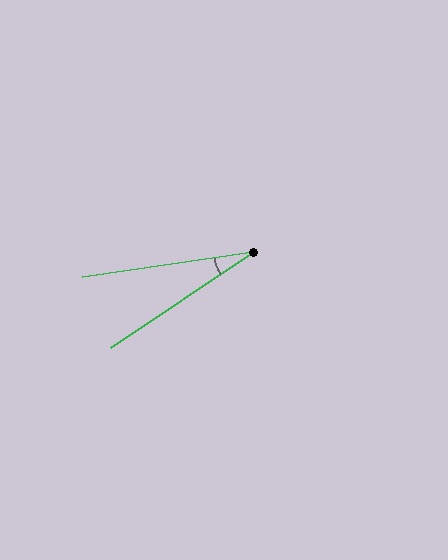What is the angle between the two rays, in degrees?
Approximately 26 degrees.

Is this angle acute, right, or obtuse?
It is acute.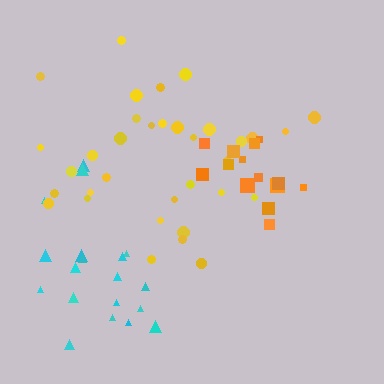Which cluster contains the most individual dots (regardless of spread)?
Yellow (34).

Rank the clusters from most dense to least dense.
orange, yellow, cyan.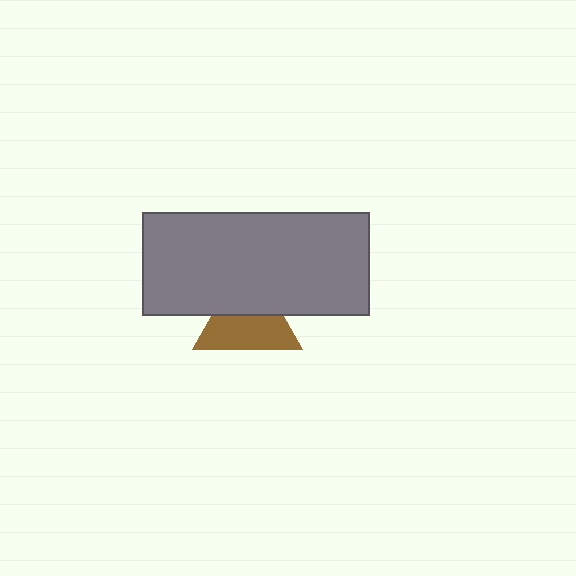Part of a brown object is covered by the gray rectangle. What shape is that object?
It is a triangle.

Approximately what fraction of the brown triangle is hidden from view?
Roughly 42% of the brown triangle is hidden behind the gray rectangle.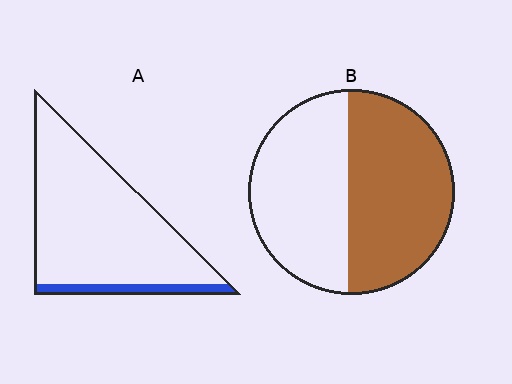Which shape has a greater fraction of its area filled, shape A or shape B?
Shape B.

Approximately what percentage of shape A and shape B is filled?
A is approximately 10% and B is approximately 50%.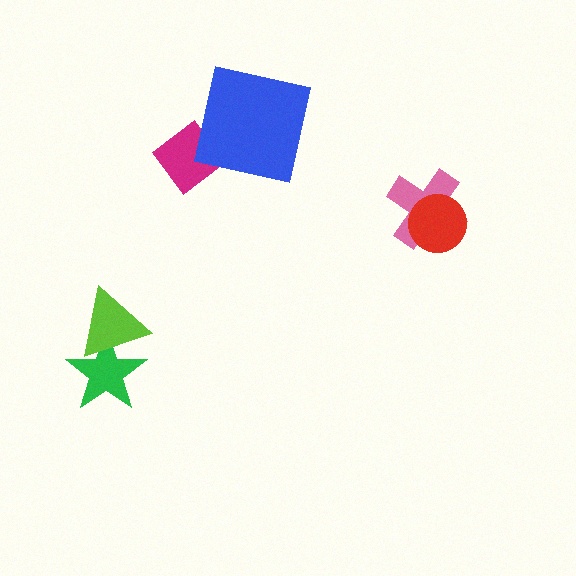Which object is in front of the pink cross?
The red circle is in front of the pink cross.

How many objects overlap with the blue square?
1 object overlaps with the blue square.